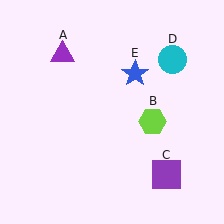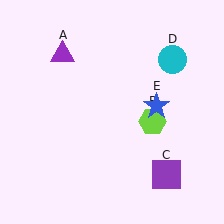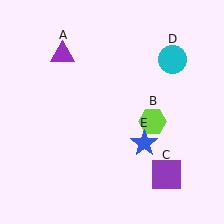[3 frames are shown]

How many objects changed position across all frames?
1 object changed position: blue star (object E).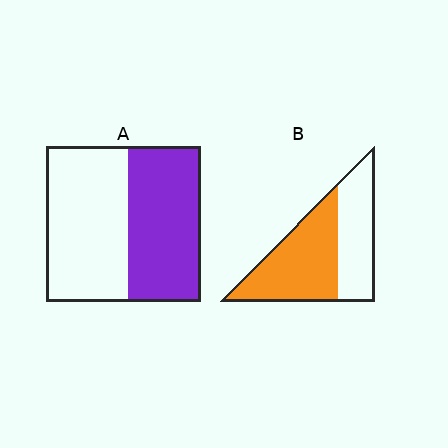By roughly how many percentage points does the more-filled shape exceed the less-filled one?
By roughly 10 percentage points (B over A).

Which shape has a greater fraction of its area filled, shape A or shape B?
Shape B.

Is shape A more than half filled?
Roughly half.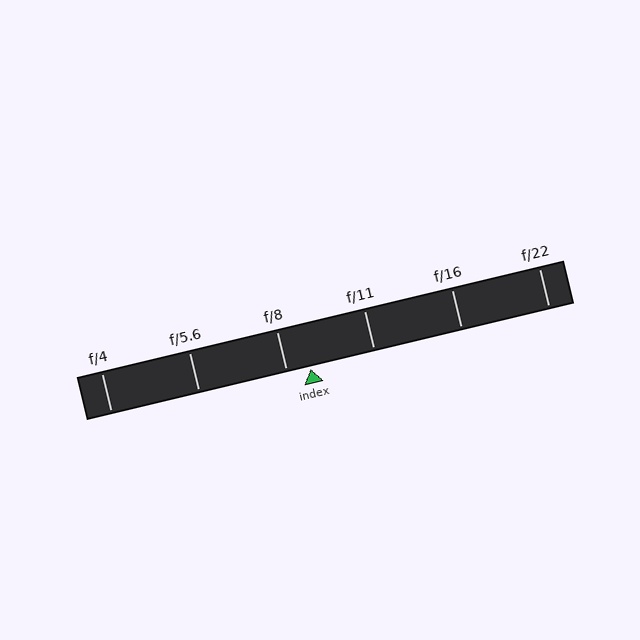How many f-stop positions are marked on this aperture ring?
There are 6 f-stop positions marked.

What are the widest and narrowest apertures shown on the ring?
The widest aperture shown is f/4 and the narrowest is f/22.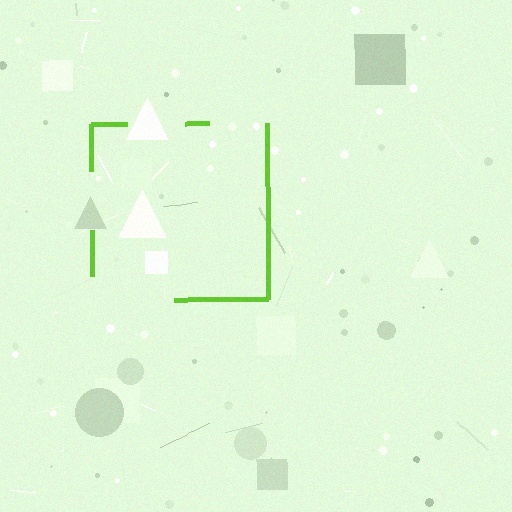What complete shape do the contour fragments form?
The contour fragments form a square.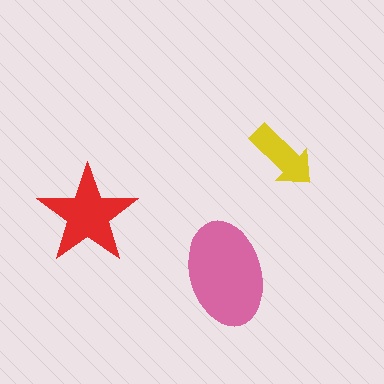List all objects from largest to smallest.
The pink ellipse, the red star, the yellow arrow.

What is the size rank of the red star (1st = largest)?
2nd.